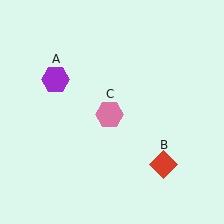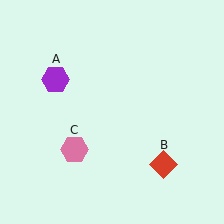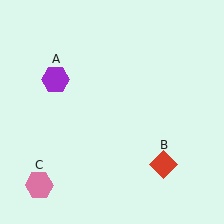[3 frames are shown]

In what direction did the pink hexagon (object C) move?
The pink hexagon (object C) moved down and to the left.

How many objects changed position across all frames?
1 object changed position: pink hexagon (object C).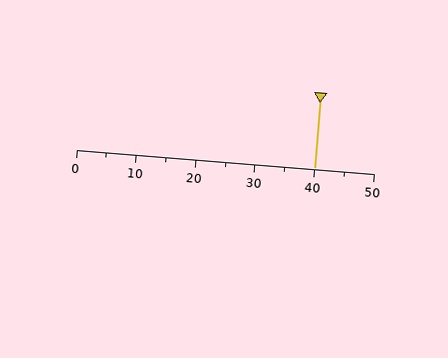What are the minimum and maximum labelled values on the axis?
The axis runs from 0 to 50.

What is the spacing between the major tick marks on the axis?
The major ticks are spaced 10 apart.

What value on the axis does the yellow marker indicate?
The marker indicates approximately 40.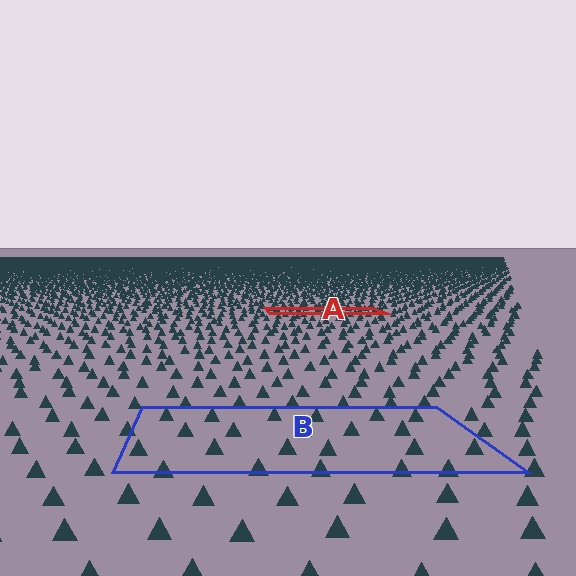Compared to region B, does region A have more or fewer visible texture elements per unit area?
Region A has more texture elements per unit area — they are packed more densely because it is farther away.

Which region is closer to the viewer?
Region B is closer. The texture elements there are larger and more spread out.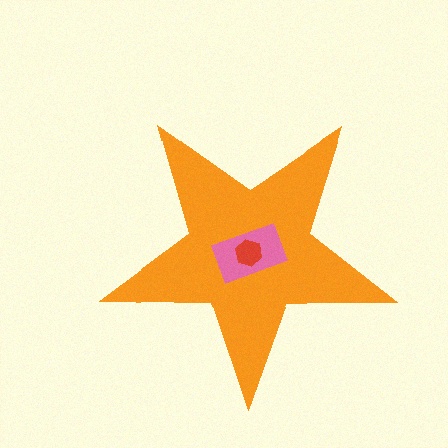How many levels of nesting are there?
3.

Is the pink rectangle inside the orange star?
Yes.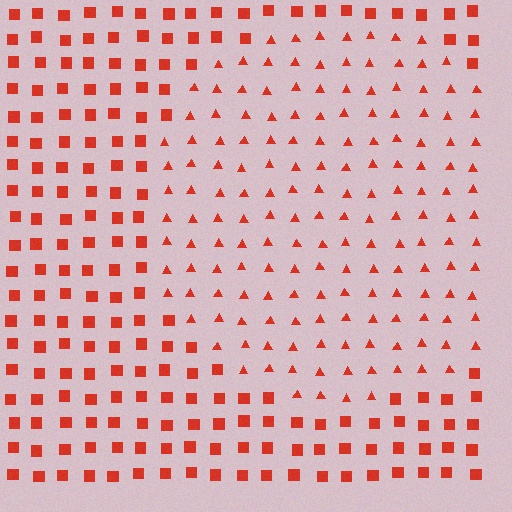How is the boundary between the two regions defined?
The boundary is defined by a change in element shape: triangles inside vs. squares outside. All elements share the same color and spacing.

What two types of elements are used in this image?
The image uses triangles inside the circle region and squares outside it.